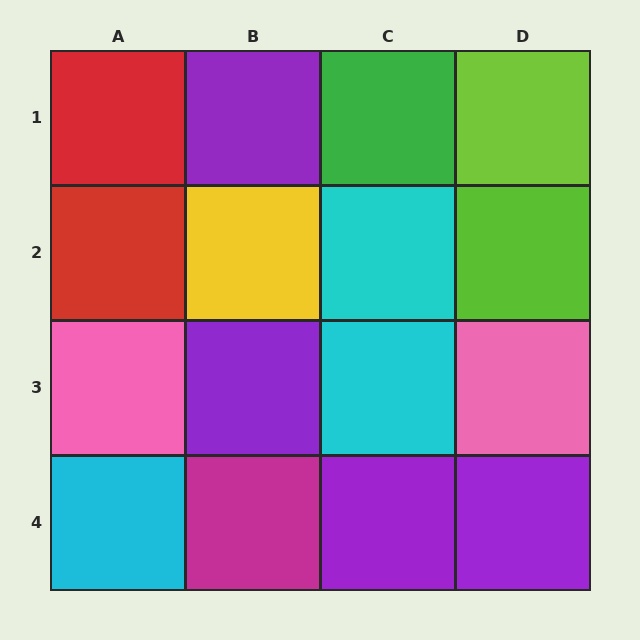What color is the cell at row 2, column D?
Lime.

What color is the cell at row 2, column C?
Cyan.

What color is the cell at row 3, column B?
Purple.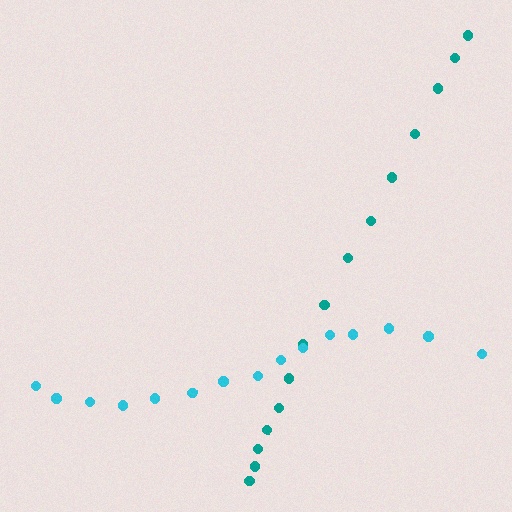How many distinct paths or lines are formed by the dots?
There are 2 distinct paths.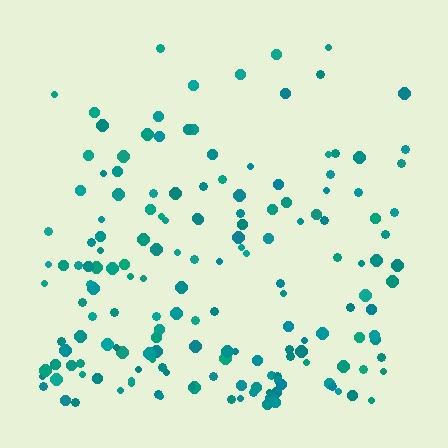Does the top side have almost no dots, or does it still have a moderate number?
Still a moderate number, just noticeably fewer than the bottom.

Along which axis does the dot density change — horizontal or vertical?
Vertical.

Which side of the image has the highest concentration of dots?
The bottom.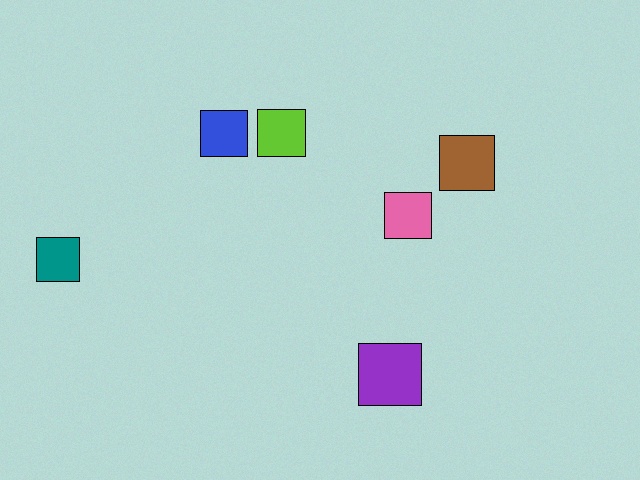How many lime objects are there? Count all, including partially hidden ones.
There is 1 lime object.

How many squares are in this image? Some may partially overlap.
There are 6 squares.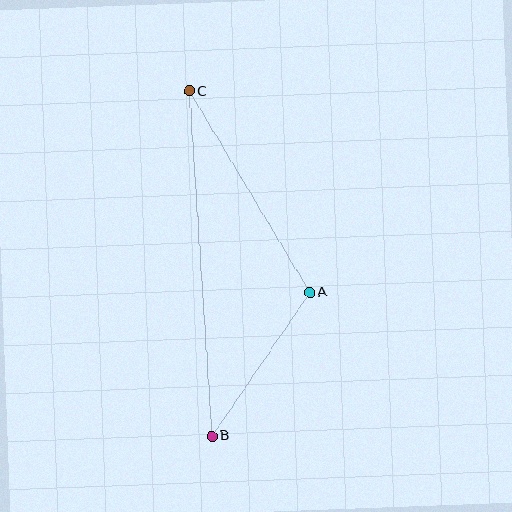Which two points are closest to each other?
Points A and B are closest to each other.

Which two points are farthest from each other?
Points B and C are farthest from each other.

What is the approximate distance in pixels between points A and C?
The distance between A and C is approximately 235 pixels.